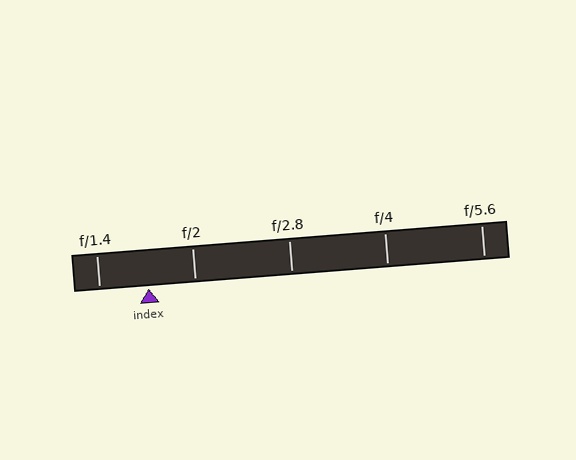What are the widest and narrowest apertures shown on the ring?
The widest aperture shown is f/1.4 and the narrowest is f/5.6.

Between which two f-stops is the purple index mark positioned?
The index mark is between f/1.4 and f/2.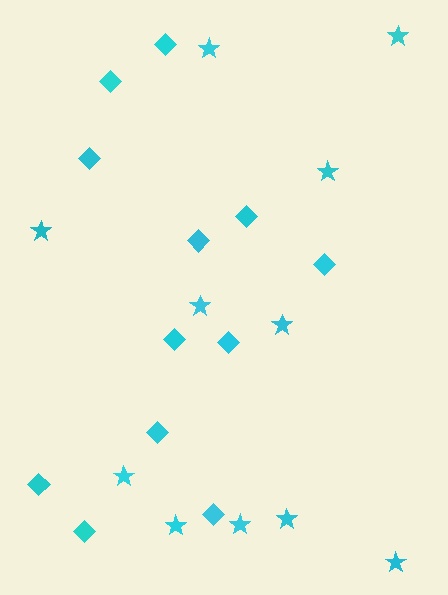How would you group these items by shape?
There are 2 groups: one group of diamonds (12) and one group of stars (11).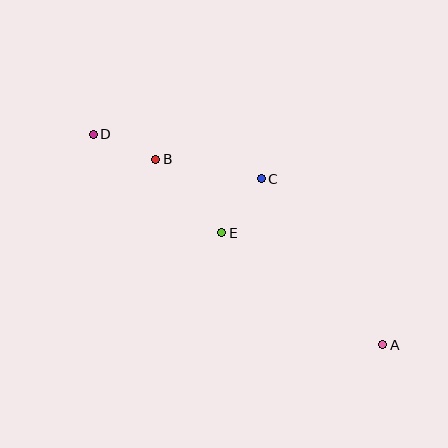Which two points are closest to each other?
Points C and E are closest to each other.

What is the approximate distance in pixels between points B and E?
The distance between B and E is approximately 99 pixels.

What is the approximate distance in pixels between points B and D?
The distance between B and D is approximately 68 pixels.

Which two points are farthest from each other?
Points A and D are farthest from each other.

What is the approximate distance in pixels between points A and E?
The distance between A and E is approximately 196 pixels.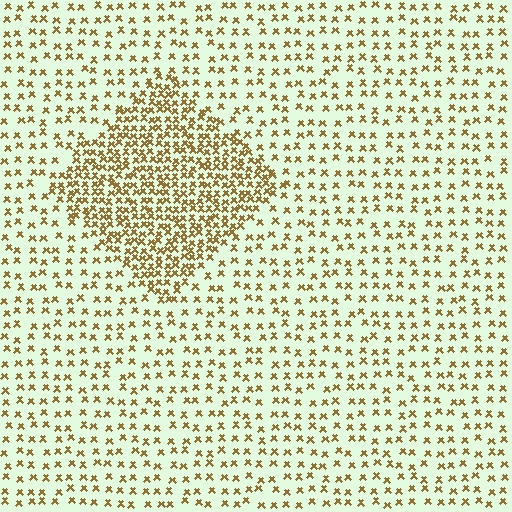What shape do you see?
I see a diamond.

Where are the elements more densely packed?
The elements are more densely packed inside the diamond boundary.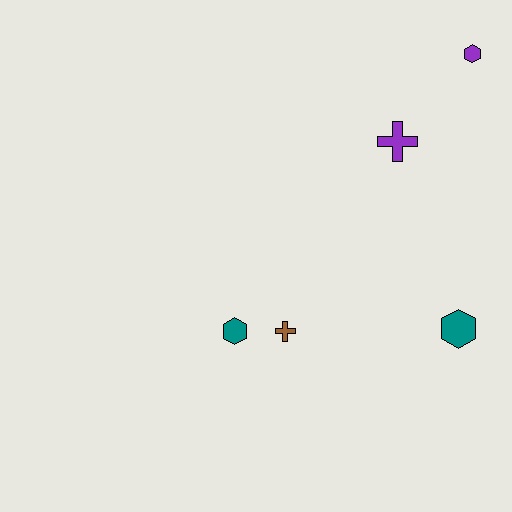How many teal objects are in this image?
There are 2 teal objects.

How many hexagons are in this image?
There are 3 hexagons.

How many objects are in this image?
There are 5 objects.